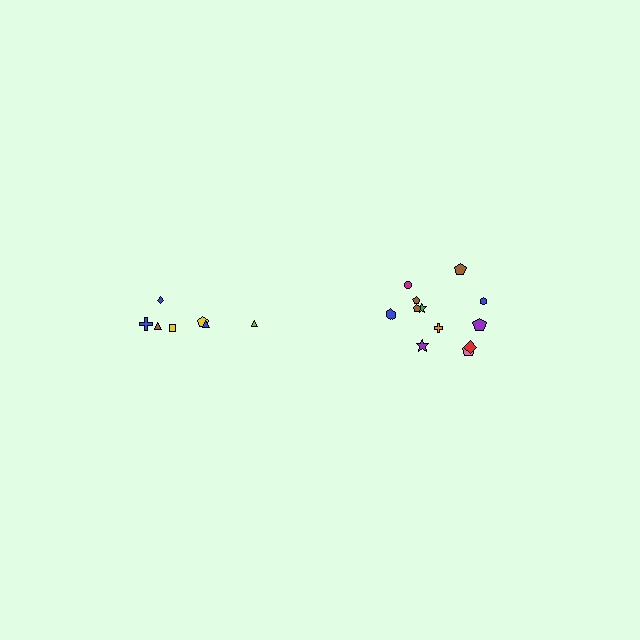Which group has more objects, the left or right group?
The right group.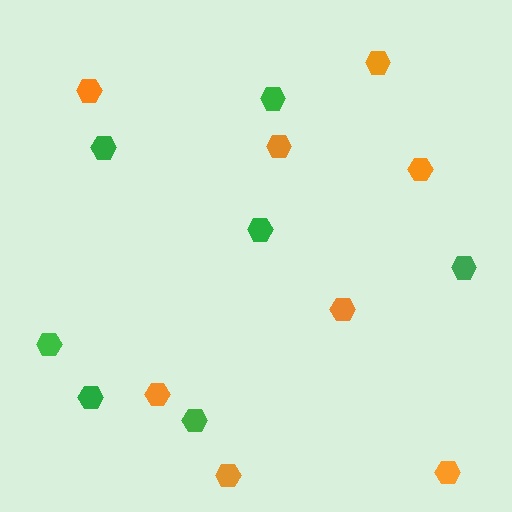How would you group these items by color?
There are 2 groups: one group of orange hexagons (8) and one group of green hexagons (7).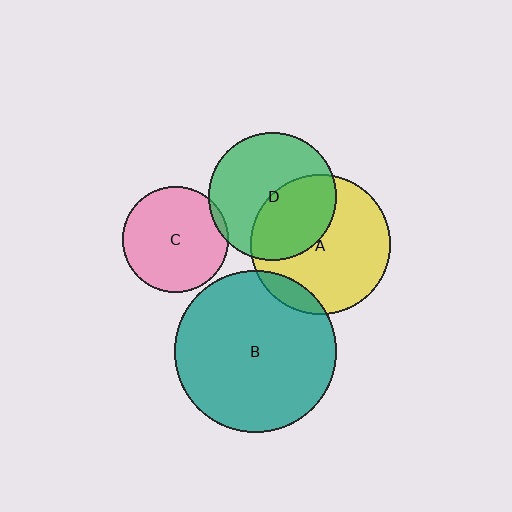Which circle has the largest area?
Circle B (teal).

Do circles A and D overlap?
Yes.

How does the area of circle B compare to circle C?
Approximately 2.3 times.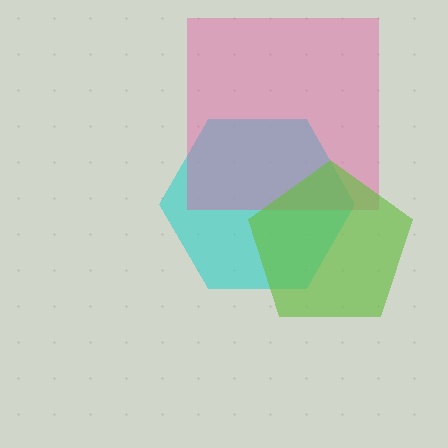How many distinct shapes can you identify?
There are 3 distinct shapes: a cyan hexagon, a pink square, a lime pentagon.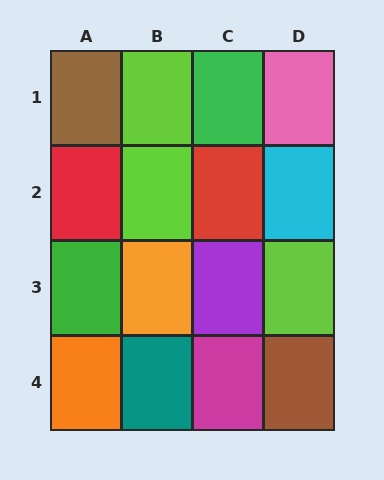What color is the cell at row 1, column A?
Brown.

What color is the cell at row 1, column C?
Green.